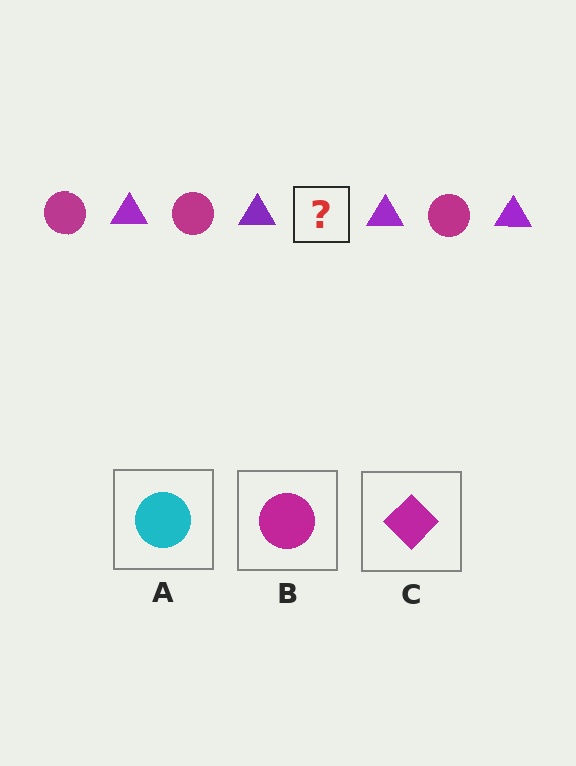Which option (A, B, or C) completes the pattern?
B.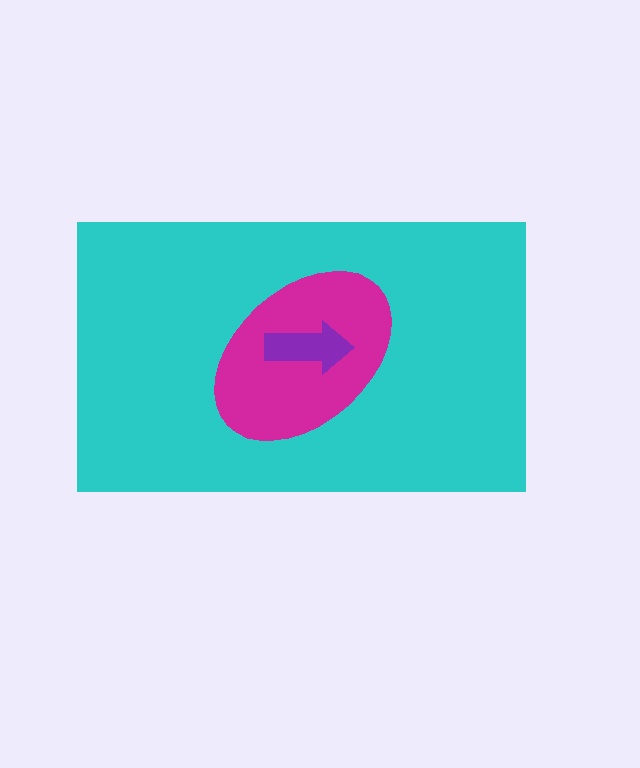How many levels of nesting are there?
3.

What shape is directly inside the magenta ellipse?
The purple arrow.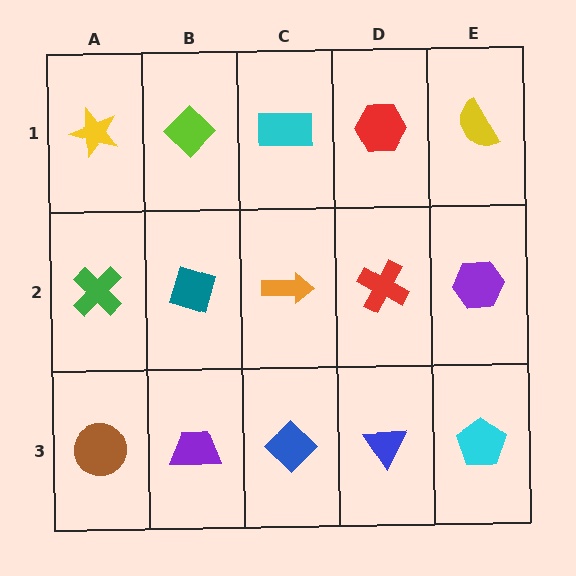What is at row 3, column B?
A purple trapezoid.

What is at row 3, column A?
A brown circle.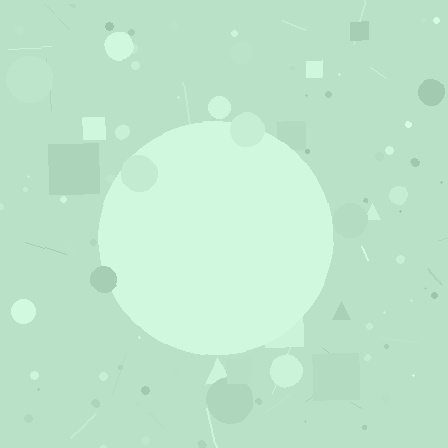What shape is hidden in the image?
A circle is hidden in the image.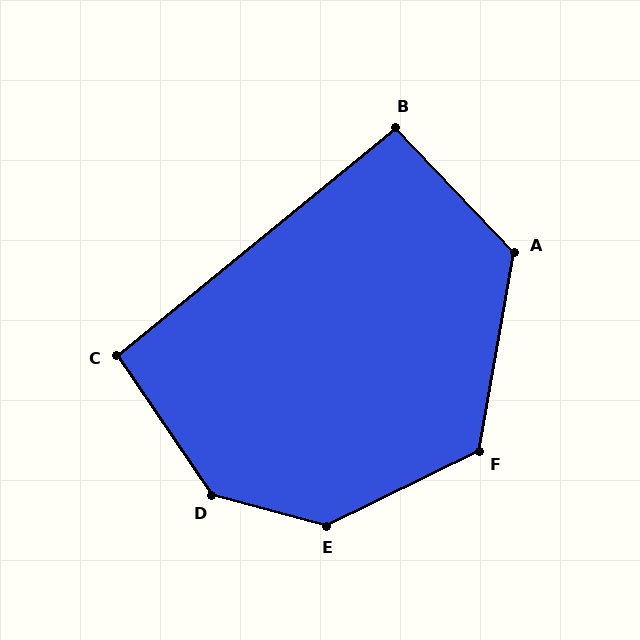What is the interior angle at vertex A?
Approximately 126 degrees (obtuse).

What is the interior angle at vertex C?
Approximately 95 degrees (obtuse).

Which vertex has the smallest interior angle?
B, at approximately 95 degrees.